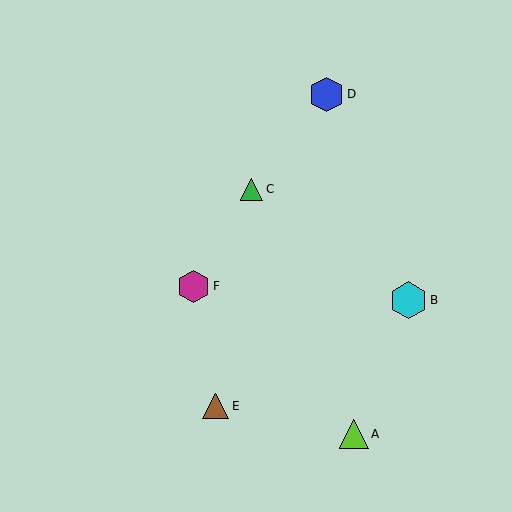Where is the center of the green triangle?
The center of the green triangle is at (252, 189).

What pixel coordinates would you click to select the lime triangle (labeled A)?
Click at (354, 434) to select the lime triangle A.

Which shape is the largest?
The cyan hexagon (labeled B) is the largest.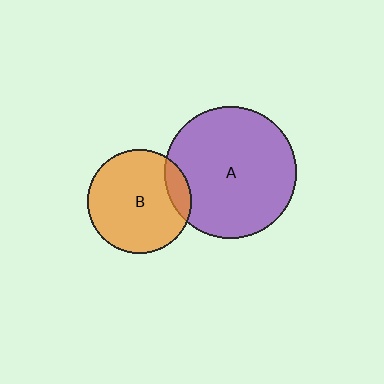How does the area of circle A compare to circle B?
Approximately 1.6 times.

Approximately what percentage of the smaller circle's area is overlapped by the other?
Approximately 15%.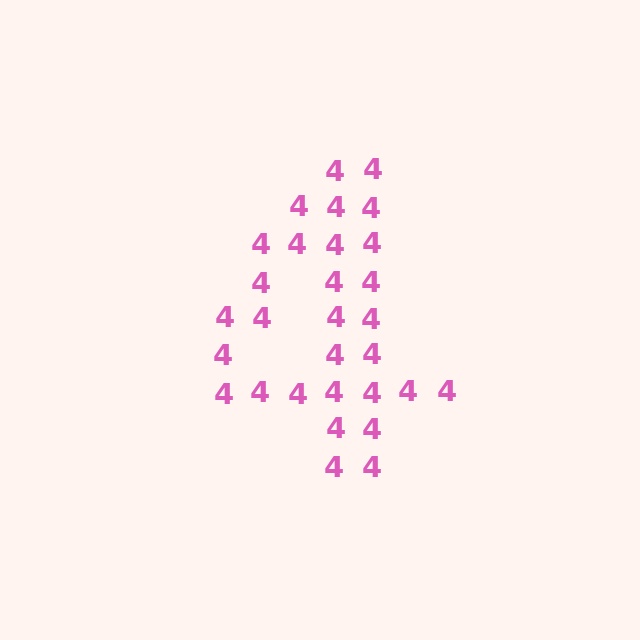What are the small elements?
The small elements are digit 4's.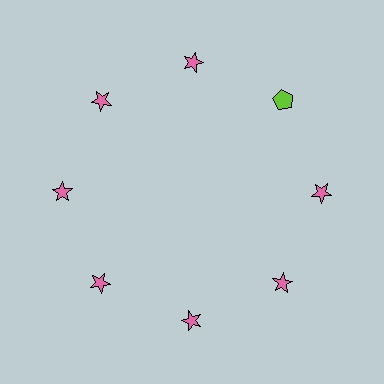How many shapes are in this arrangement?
There are 8 shapes arranged in a ring pattern.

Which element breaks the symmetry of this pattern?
The lime pentagon at roughly the 2 o'clock position breaks the symmetry. All other shapes are pink stars.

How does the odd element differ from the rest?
It differs in both color (lime instead of pink) and shape (pentagon instead of star).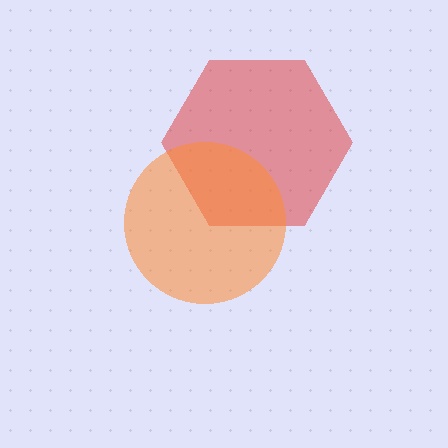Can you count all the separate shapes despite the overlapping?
Yes, there are 2 separate shapes.